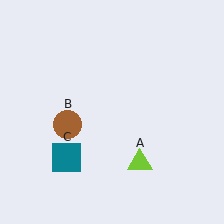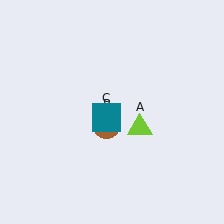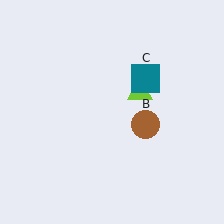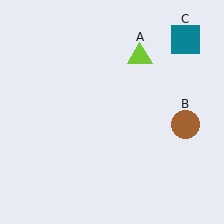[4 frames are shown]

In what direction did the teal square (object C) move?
The teal square (object C) moved up and to the right.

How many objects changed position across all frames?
3 objects changed position: lime triangle (object A), brown circle (object B), teal square (object C).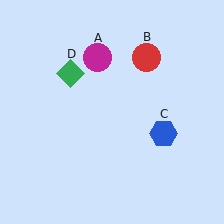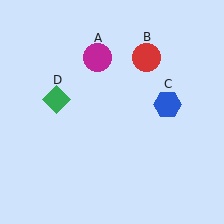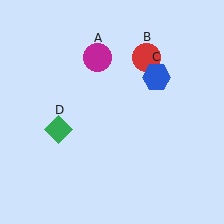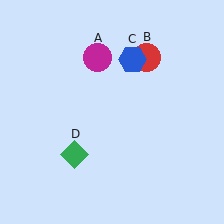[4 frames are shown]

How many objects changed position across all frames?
2 objects changed position: blue hexagon (object C), green diamond (object D).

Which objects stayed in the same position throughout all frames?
Magenta circle (object A) and red circle (object B) remained stationary.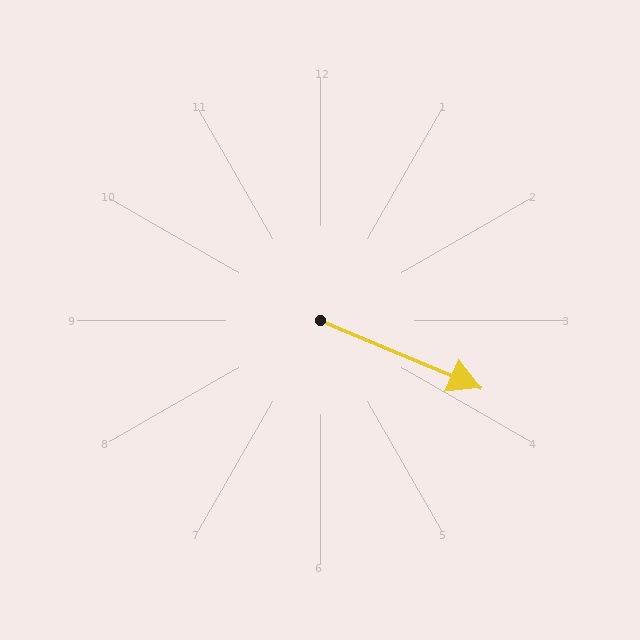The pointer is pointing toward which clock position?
Roughly 4 o'clock.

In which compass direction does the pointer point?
Southeast.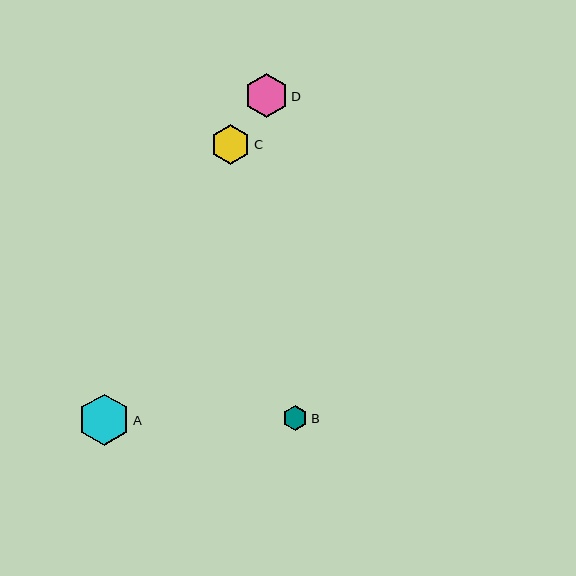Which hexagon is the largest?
Hexagon A is the largest with a size of approximately 51 pixels.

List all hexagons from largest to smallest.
From largest to smallest: A, D, C, B.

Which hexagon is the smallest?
Hexagon B is the smallest with a size of approximately 25 pixels.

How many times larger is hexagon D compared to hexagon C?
Hexagon D is approximately 1.1 times the size of hexagon C.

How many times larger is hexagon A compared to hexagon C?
Hexagon A is approximately 1.3 times the size of hexagon C.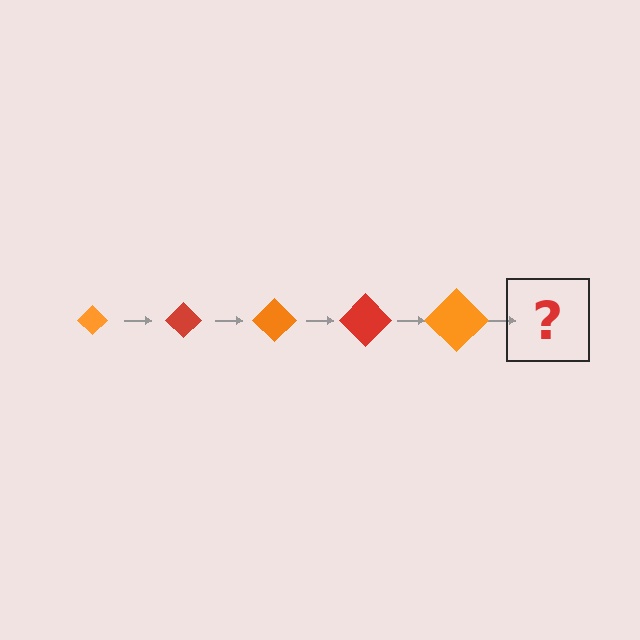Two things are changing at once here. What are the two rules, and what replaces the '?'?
The two rules are that the diamond grows larger each step and the color cycles through orange and red. The '?' should be a red diamond, larger than the previous one.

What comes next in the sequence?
The next element should be a red diamond, larger than the previous one.